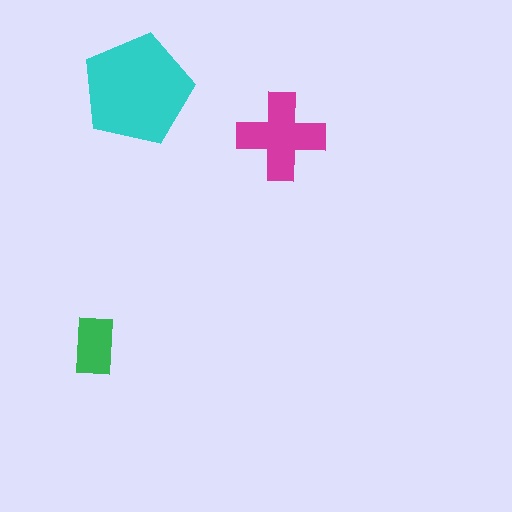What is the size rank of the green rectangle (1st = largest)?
3rd.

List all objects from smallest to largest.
The green rectangle, the magenta cross, the cyan pentagon.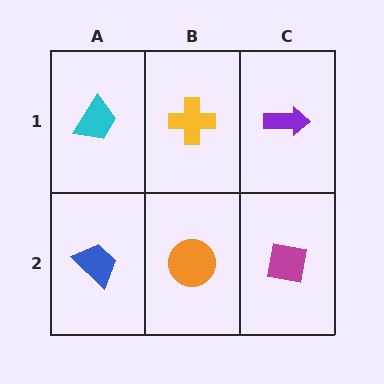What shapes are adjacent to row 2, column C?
A purple arrow (row 1, column C), an orange circle (row 2, column B).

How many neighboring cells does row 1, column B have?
3.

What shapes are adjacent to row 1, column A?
A blue trapezoid (row 2, column A), a yellow cross (row 1, column B).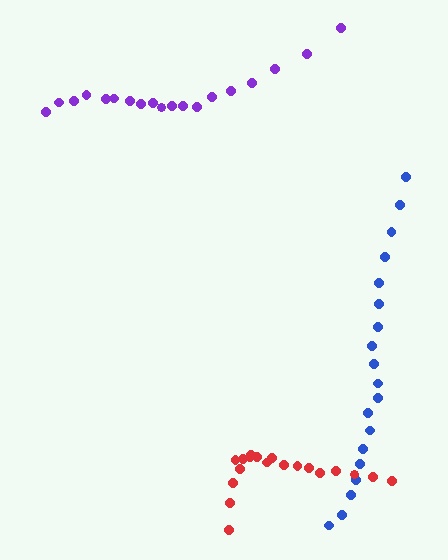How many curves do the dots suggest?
There are 3 distinct paths.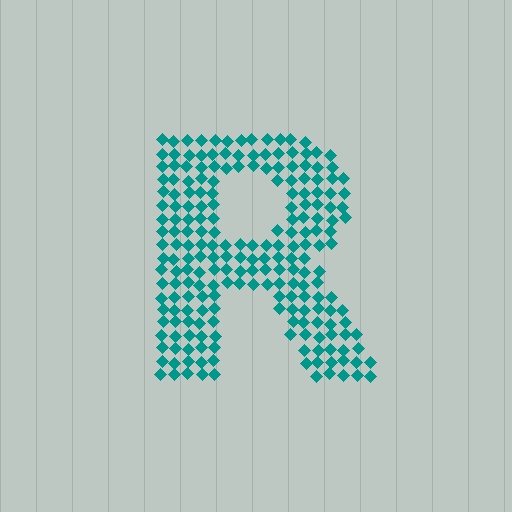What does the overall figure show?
The overall figure shows the letter R.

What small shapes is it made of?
It is made of small diamonds.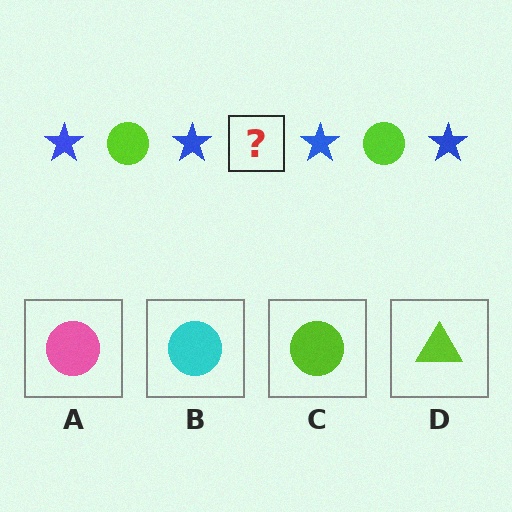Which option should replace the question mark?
Option C.